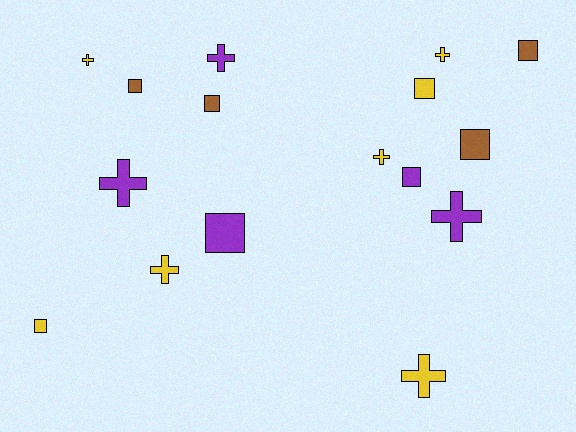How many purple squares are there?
There are 2 purple squares.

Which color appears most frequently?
Yellow, with 7 objects.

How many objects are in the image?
There are 16 objects.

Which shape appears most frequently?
Cross, with 8 objects.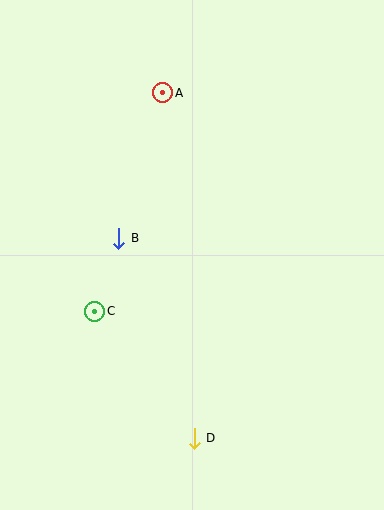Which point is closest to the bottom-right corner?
Point D is closest to the bottom-right corner.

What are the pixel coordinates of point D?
Point D is at (194, 438).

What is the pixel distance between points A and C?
The distance between A and C is 229 pixels.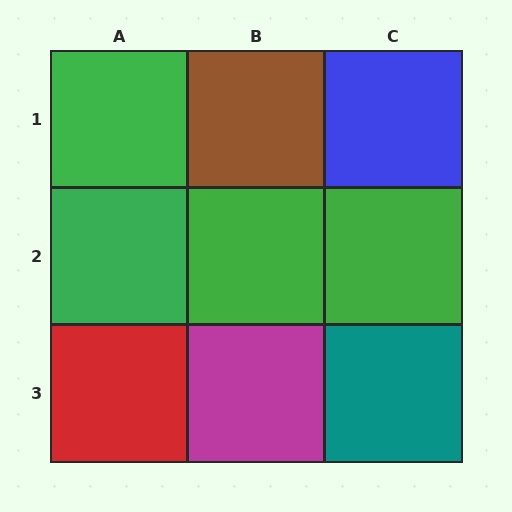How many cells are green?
4 cells are green.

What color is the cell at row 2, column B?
Green.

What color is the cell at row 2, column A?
Green.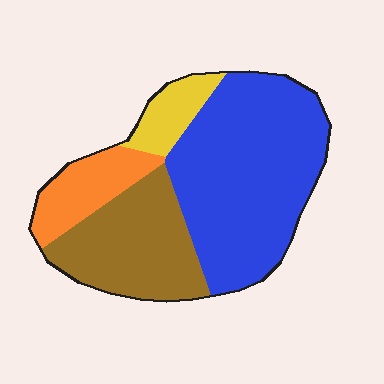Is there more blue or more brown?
Blue.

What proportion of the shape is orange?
Orange takes up about one eighth (1/8) of the shape.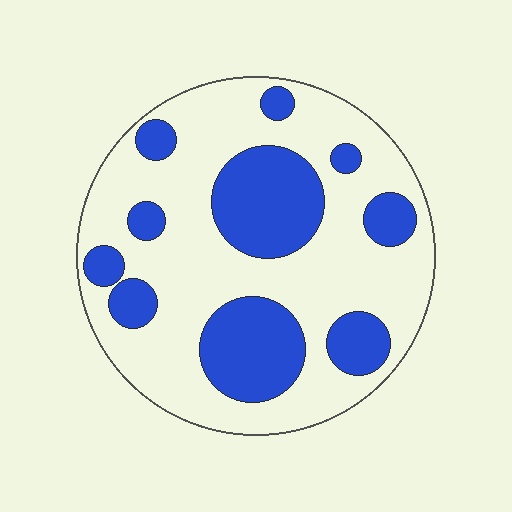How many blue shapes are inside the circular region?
10.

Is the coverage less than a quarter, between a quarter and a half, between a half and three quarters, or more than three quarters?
Between a quarter and a half.